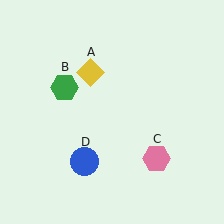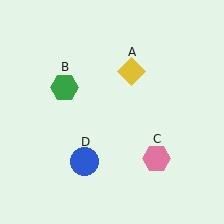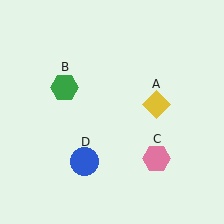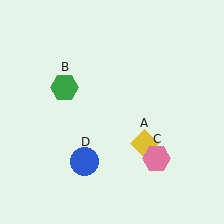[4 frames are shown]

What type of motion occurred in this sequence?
The yellow diamond (object A) rotated clockwise around the center of the scene.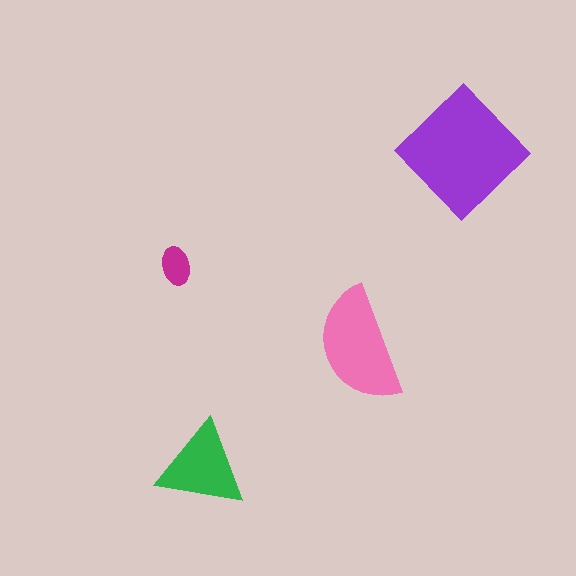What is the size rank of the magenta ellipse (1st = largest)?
4th.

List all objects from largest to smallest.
The purple diamond, the pink semicircle, the green triangle, the magenta ellipse.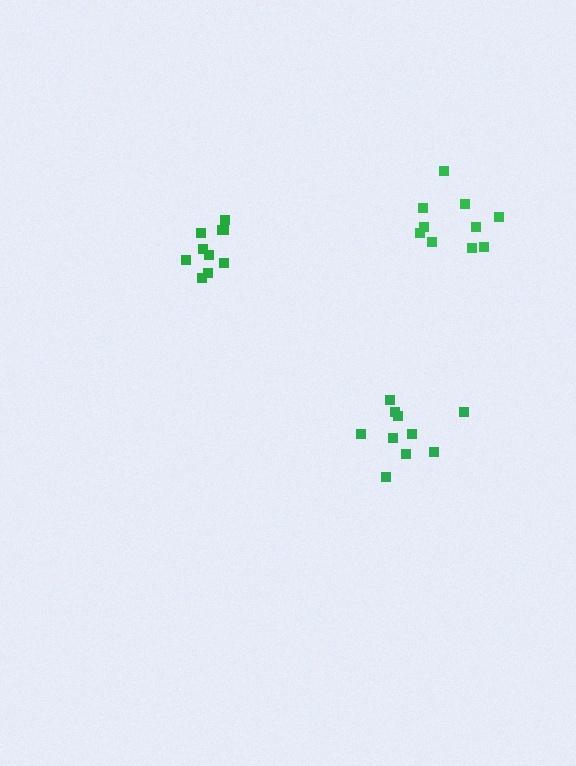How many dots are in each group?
Group 1: 10 dots, Group 2: 10 dots, Group 3: 10 dots (30 total).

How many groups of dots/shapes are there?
There are 3 groups.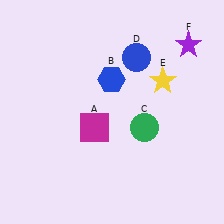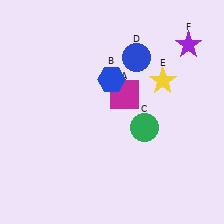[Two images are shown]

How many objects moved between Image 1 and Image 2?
1 object moved between the two images.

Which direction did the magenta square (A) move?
The magenta square (A) moved up.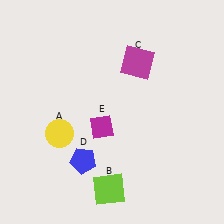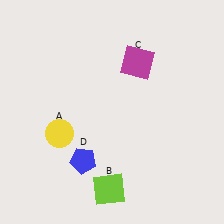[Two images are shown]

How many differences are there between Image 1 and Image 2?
There is 1 difference between the two images.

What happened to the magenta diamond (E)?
The magenta diamond (E) was removed in Image 2. It was in the bottom-left area of Image 1.